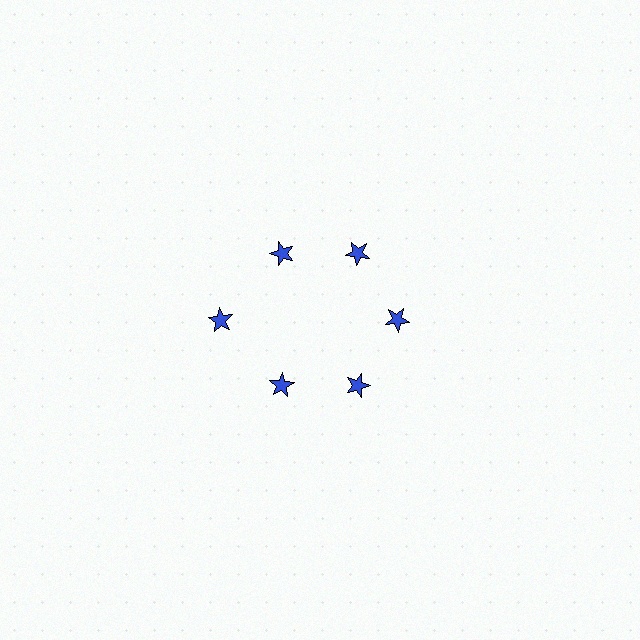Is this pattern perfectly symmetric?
No. The 6 blue stars are arranged in a ring, but one element near the 9 o'clock position is pushed outward from the center, breaking the 6-fold rotational symmetry.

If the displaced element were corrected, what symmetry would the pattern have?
It would have 6-fold rotational symmetry — the pattern would map onto itself every 60 degrees.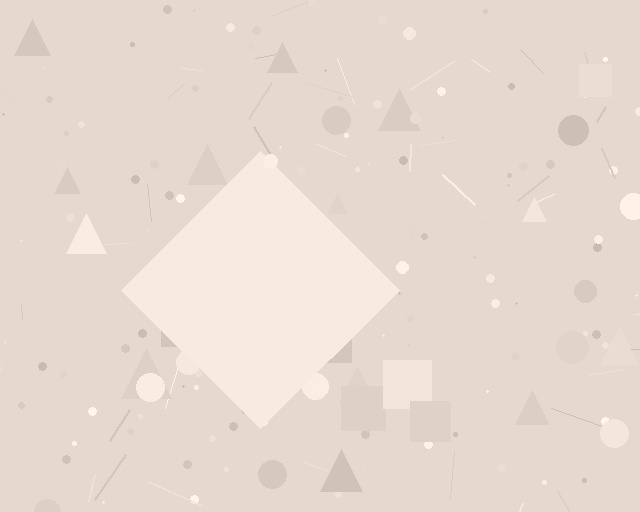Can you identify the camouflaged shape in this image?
The camouflaged shape is a diamond.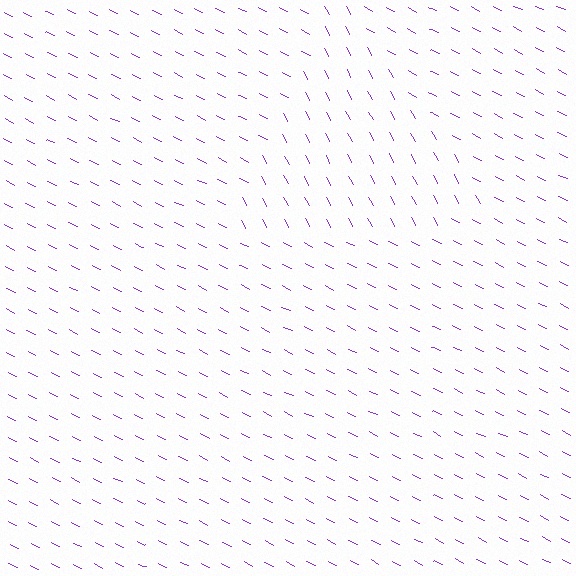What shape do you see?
I see a triangle.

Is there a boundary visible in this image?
Yes, there is a texture boundary formed by a change in line orientation.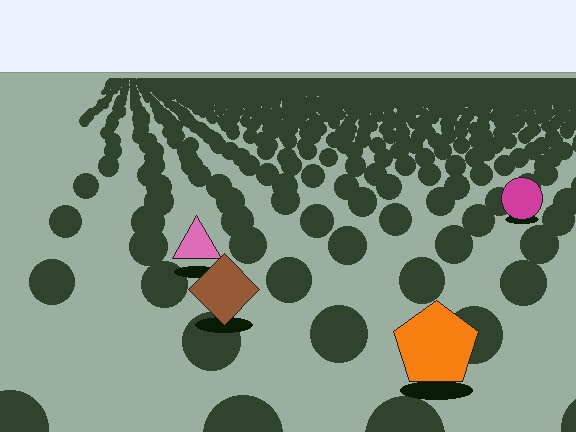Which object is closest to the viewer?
The orange pentagon is closest. The texture marks near it are larger and more spread out.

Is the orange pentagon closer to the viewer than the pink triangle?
Yes. The orange pentagon is closer — you can tell from the texture gradient: the ground texture is coarser near it.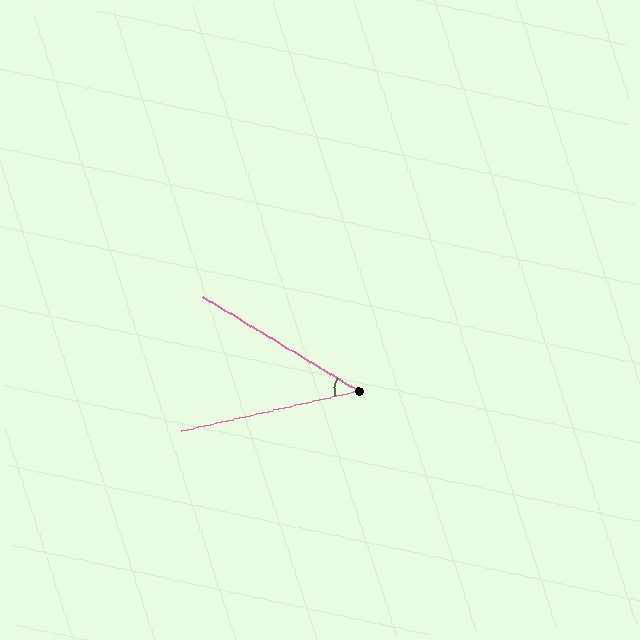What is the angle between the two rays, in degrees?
Approximately 44 degrees.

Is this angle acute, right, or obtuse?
It is acute.